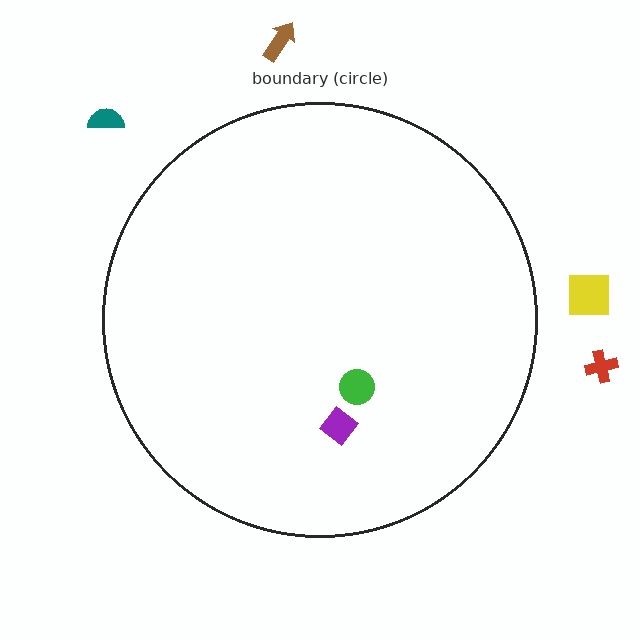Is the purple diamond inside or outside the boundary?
Inside.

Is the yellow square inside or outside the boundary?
Outside.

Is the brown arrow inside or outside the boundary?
Outside.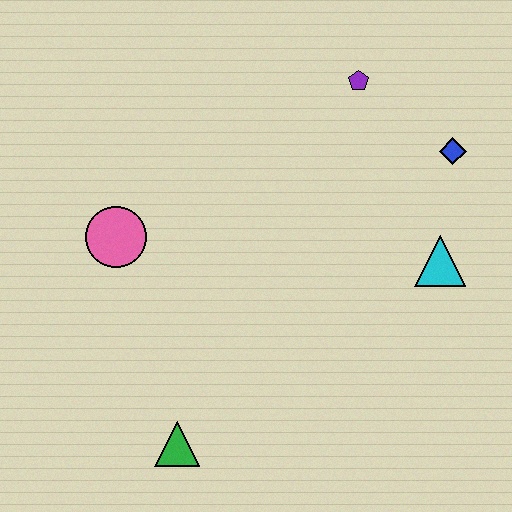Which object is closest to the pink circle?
The green triangle is closest to the pink circle.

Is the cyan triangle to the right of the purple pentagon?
Yes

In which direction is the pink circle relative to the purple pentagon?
The pink circle is to the left of the purple pentagon.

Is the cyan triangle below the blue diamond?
Yes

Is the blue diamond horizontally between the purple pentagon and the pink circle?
No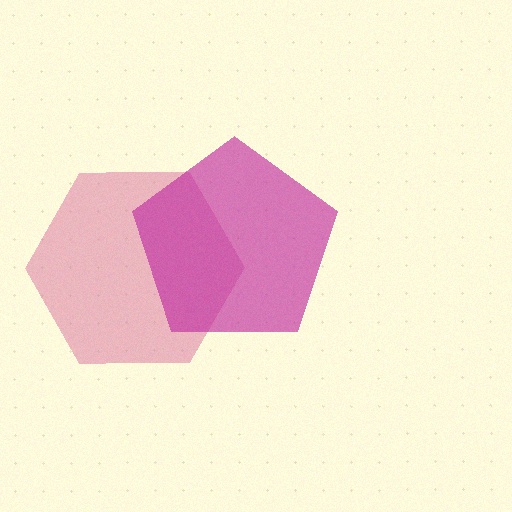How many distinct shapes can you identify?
There are 2 distinct shapes: a pink hexagon, a magenta pentagon.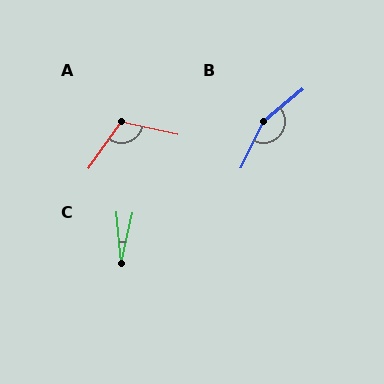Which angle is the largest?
B, at approximately 155 degrees.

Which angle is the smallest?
C, at approximately 17 degrees.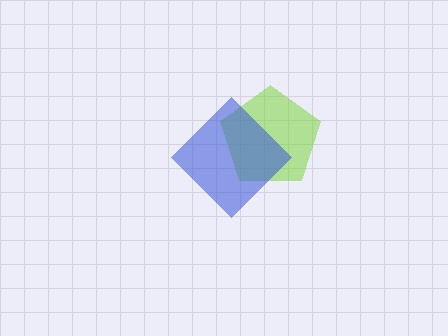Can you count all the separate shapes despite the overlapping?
Yes, there are 2 separate shapes.